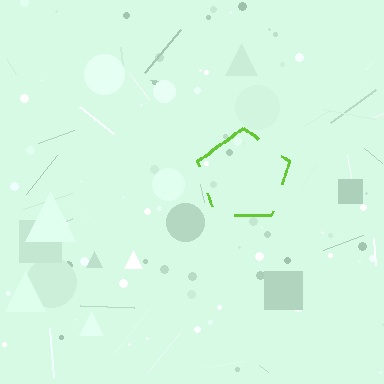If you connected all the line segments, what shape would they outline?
They would outline a pentagon.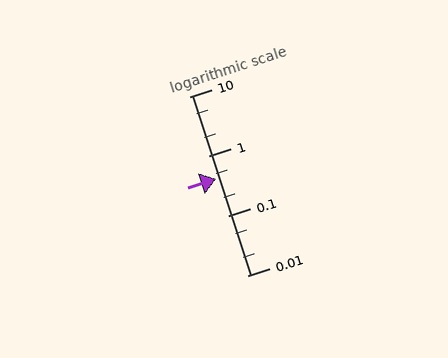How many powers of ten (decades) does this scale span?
The scale spans 3 decades, from 0.01 to 10.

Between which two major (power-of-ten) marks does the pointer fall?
The pointer is between 0.1 and 1.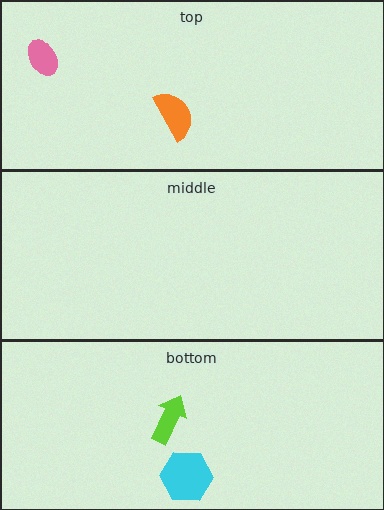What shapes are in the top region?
The pink ellipse, the orange semicircle.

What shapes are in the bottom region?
The lime arrow, the cyan hexagon.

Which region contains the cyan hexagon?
The bottom region.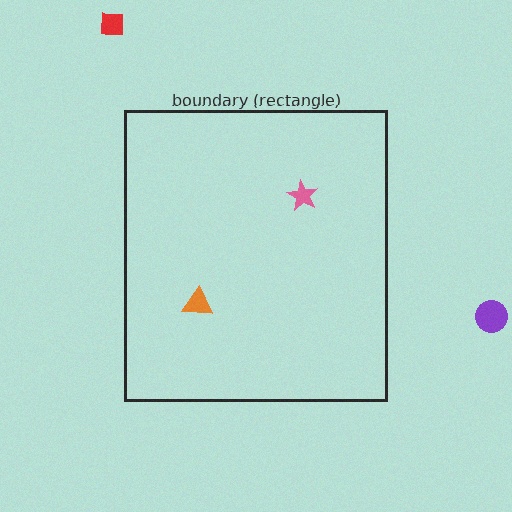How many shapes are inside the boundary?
2 inside, 2 outside.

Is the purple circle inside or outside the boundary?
Outside.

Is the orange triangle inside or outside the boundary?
Inside.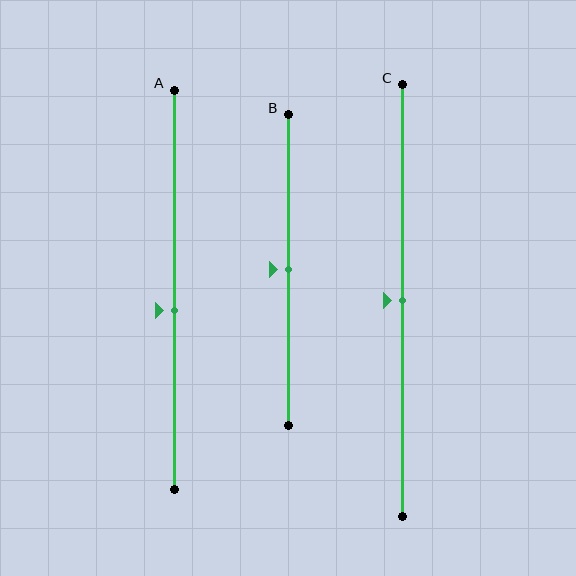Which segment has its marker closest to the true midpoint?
Segment B has its marker closest to the true midpoint.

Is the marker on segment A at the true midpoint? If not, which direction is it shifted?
No, the marker on segment A is shifted downward by about 5% of the segment length.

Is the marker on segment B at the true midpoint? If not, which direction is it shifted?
Yes, the marker on segment B is at the true midpoint.